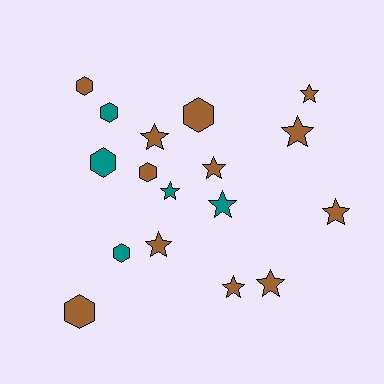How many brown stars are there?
There are 8 brown stars.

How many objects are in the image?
There are 17 objects.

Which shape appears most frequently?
Star, with 10 objects.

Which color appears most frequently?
Brown, with 12 objects.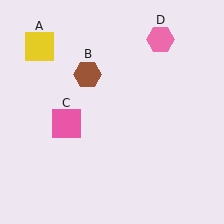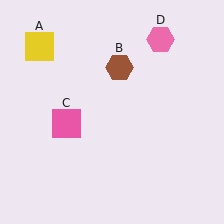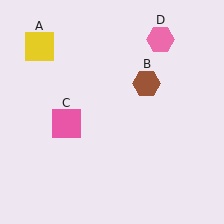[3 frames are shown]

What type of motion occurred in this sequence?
The brown hexagon (object B) rotated clockwise around the center of the scene.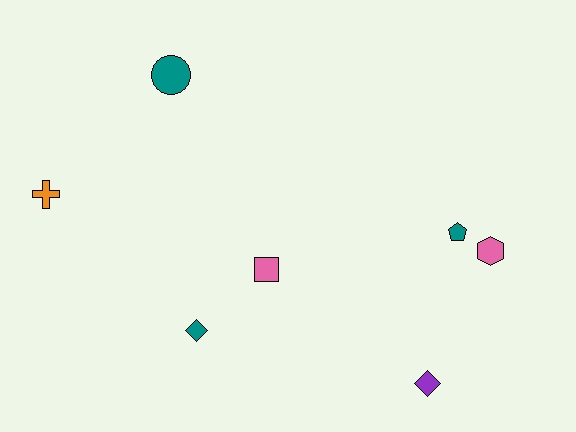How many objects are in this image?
There are 7 objects.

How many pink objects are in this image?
There are 2 pink objects.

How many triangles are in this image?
There are no triangles.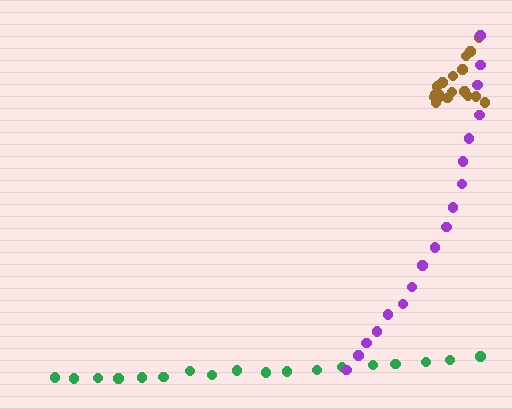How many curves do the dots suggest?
There are 3 distinct paths.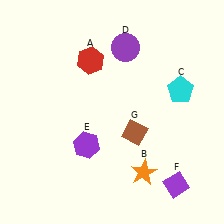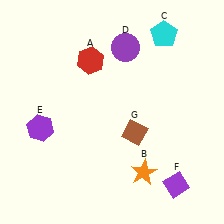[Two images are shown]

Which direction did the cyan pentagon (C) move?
The cyan pentagon (C) moved up.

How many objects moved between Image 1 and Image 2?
2 objects moved between the two images.